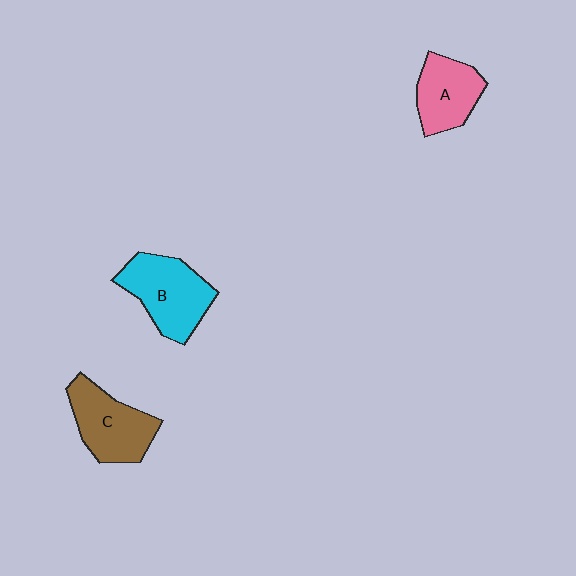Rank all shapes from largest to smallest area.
From largest to smallest: B (cyan), C (brown), A (pink).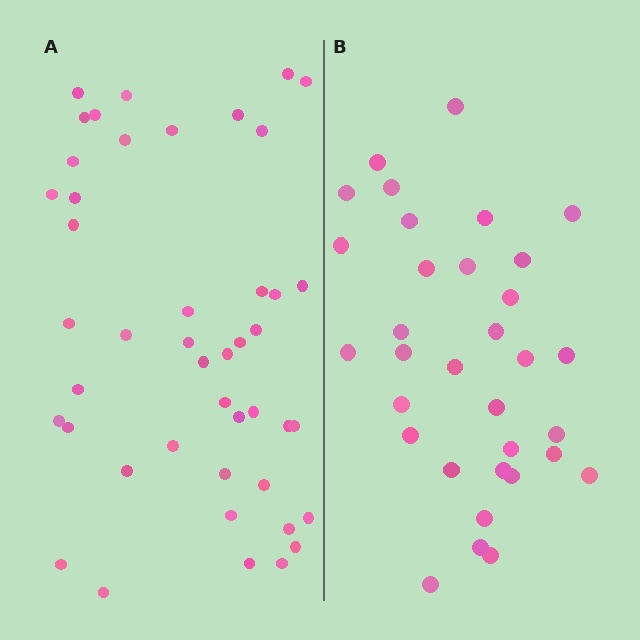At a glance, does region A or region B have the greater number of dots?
Region A (the left region) has more dots.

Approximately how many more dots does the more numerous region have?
Region A has roughly 12 or so more dots than region B.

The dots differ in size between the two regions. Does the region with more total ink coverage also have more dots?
No. Region B has more total ink coverage because its dots are larger, but region A actually contains more individual dots. Total area can be misleading — the number of items is what matters here.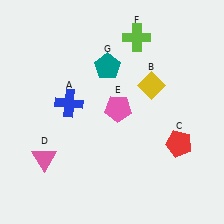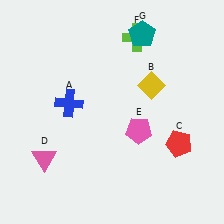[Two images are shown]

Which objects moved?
The objects that moved are: the pink pentagon (E), the teal pentagon (G).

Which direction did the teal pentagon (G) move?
The teal pentagon (G) moved right.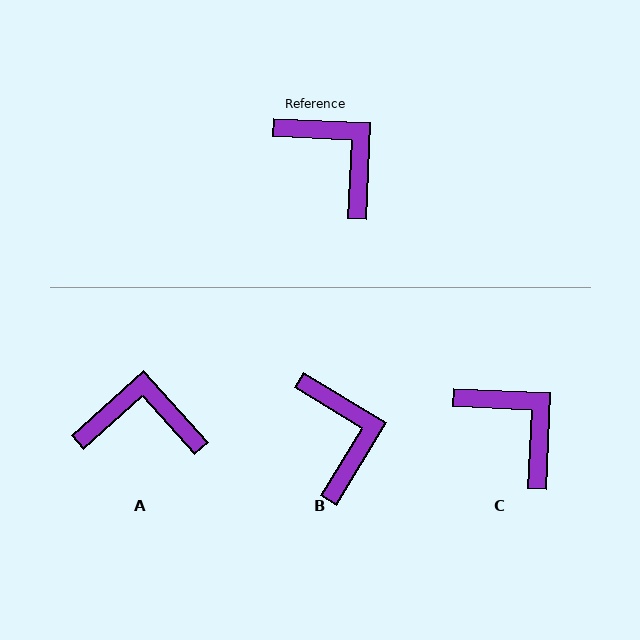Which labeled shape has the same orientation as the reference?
C.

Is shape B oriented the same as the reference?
No, it is off by about 29 degrees.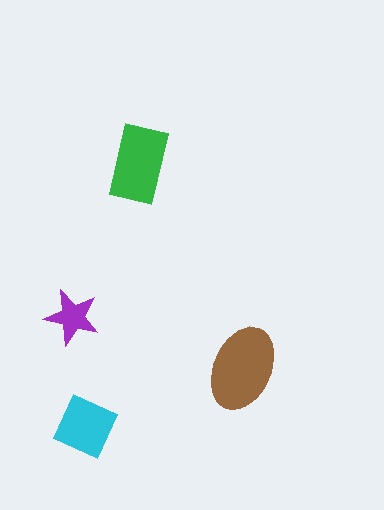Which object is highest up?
The green rectangle is topmost.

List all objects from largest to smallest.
The brown ellipse, the green rectangle, the cyan square, the purple star.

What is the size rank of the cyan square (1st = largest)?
3rd.